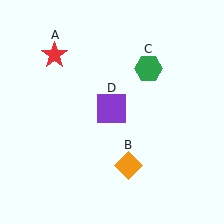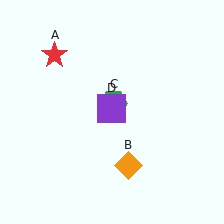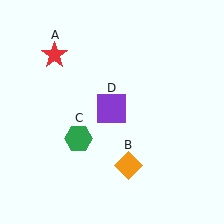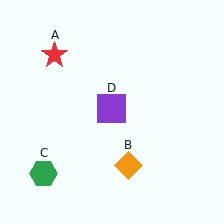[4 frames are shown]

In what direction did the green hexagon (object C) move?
The green hexagon (object C) moved down and to the left.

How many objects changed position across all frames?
1 object changed position: green hexagon (object C).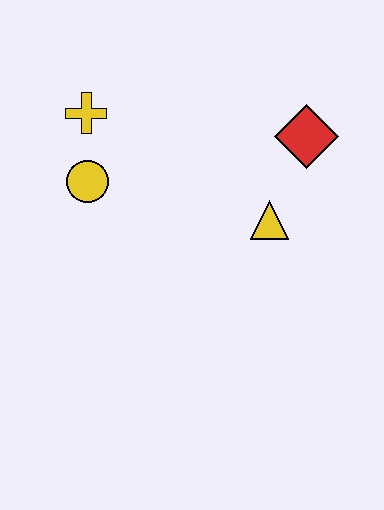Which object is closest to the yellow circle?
The yellow cross is closest to the yellow circle.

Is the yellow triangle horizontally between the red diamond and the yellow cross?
Yes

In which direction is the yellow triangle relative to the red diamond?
The yellow triangle is below the red diamond.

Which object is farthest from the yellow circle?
The red diamond is farthest from the yellow circle.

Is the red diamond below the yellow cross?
Yes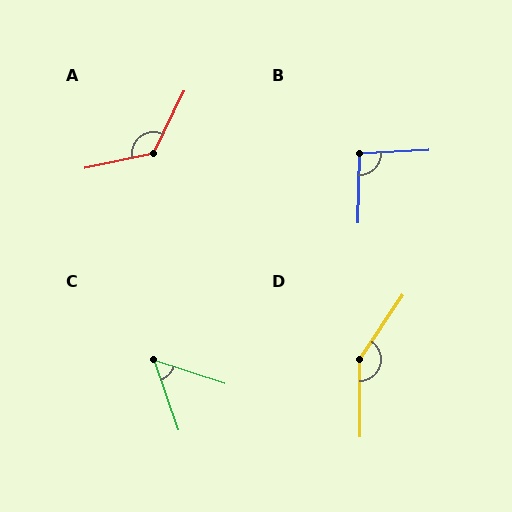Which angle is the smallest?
C, at approximately 53 degrees.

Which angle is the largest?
D, at approximately 145 degrees.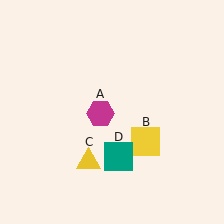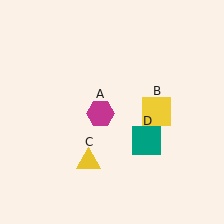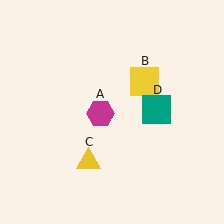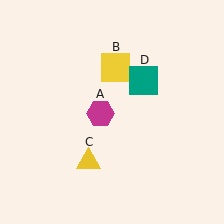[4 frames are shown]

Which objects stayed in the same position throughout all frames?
Magenta hexagon (object A) and yellow triangle (object C) remained stationary.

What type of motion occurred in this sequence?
The yellow square (object B), teal square (object D) rotated counterclockwise around the center of the scene.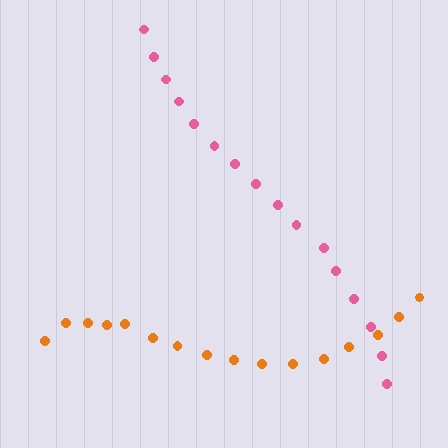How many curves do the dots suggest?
There are 2 distinct paths.